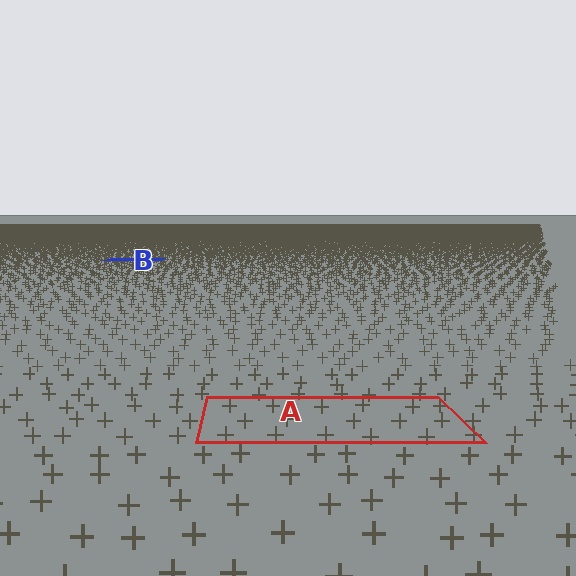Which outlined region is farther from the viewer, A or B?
Region B is farther from the viewer — the texture elements inside it appear smaller and more densely packed.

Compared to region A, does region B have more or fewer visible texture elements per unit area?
Region B has more texture elements per unit area — they are packed more densely because it is farther away.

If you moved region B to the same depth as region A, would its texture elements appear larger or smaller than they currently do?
They would appear larger. At a closer depth, the same texture elements are projected at a bigger on-screen size.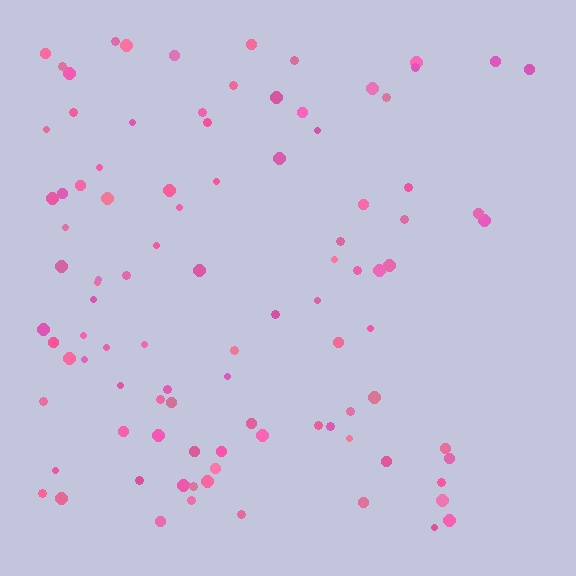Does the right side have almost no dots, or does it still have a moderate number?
Still a moderate number, just noticeably fewer than the left.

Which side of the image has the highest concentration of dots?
The left.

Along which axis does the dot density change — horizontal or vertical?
Horizontal.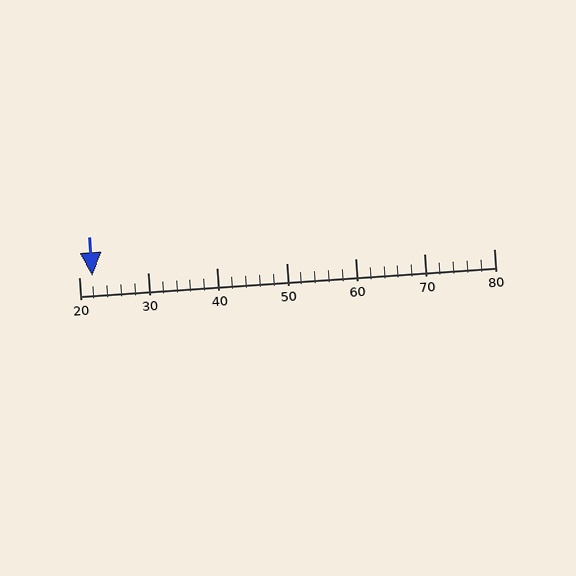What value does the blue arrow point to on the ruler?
The blue arrow points to approximately 22.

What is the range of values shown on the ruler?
The ruler shows values from 20 to 80.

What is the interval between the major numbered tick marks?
The major tick marks are spaced 10 units apart.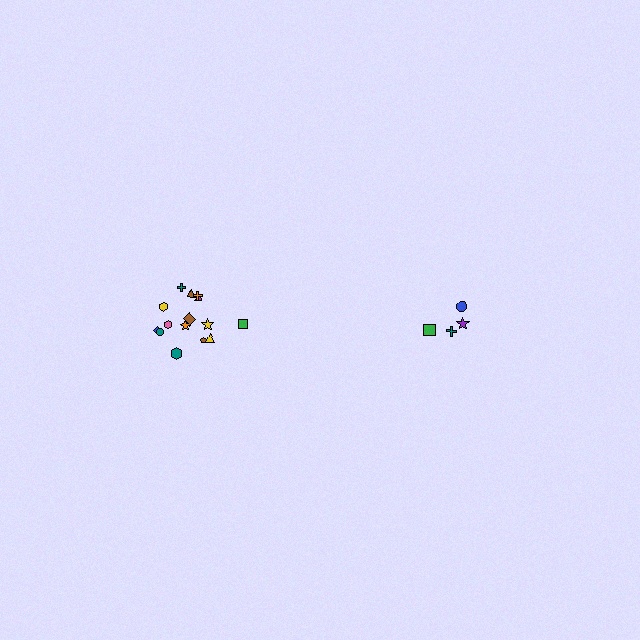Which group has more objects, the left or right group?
The left group.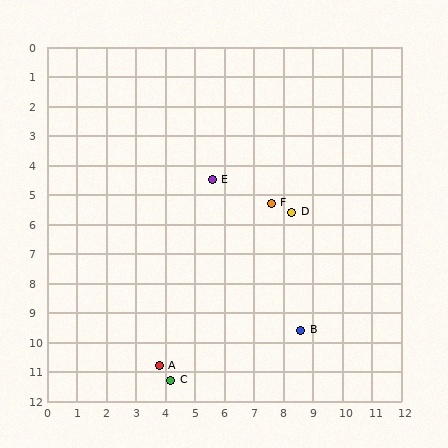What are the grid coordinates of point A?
Point A is at approximately (3.8, 10.8).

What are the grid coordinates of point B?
Point B is at approximately (8.6, 9.6).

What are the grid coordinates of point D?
Point D is at approximately (8.3, 5.6).